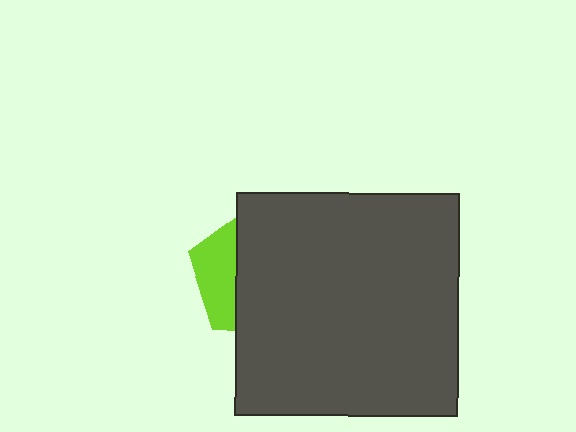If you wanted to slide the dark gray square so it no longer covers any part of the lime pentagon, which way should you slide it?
Slide it right — that is the most direct way to separate the two shapes.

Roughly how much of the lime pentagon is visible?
A small part of it is visible (roughly 30%).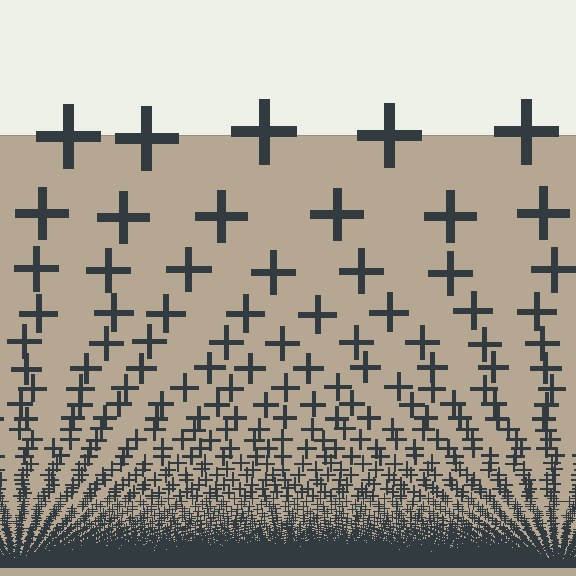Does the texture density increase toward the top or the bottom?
Density increases toward the bottom.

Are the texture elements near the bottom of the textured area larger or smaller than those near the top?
Smaller. The gradient is inverted — elements near the bottom are smaller and denser.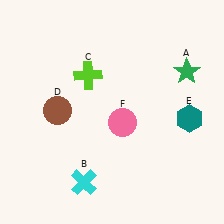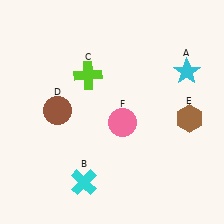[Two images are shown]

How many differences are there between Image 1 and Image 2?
There are 2 differences between the two images.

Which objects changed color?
A changed from green to cyan. E changed from teal to brown.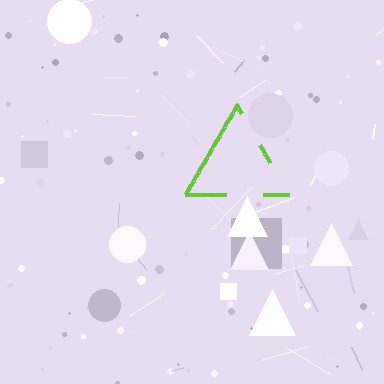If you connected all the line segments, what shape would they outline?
They would outline a triangle.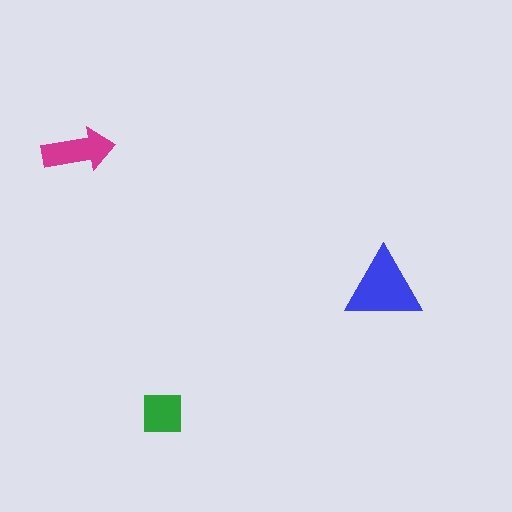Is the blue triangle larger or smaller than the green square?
Larger.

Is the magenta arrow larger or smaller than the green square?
Larger.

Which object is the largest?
The blue triangle.